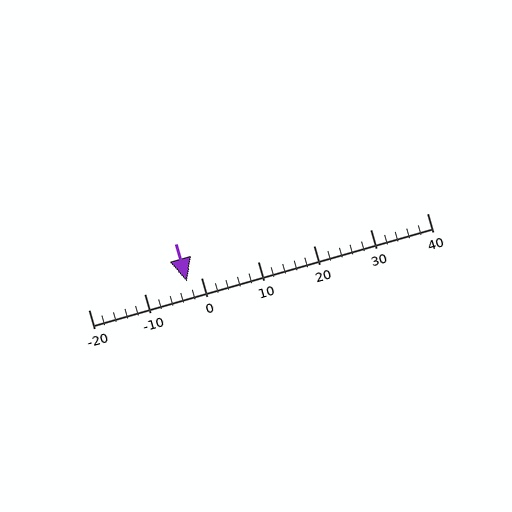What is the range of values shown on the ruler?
The ruler shows values from -20 to 40.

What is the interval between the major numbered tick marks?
The major tick marks are spaced 10 units apart.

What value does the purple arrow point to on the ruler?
The purple arrow points to approximately -3.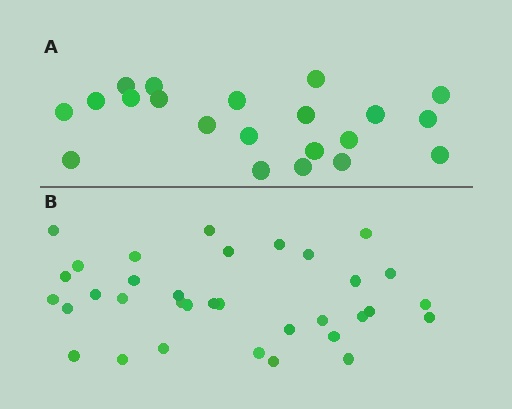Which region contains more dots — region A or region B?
Region B (the bottom region) has more dots.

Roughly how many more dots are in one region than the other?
Region B has approximately 15 more dots than region A.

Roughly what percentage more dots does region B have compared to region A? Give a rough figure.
About 60% more.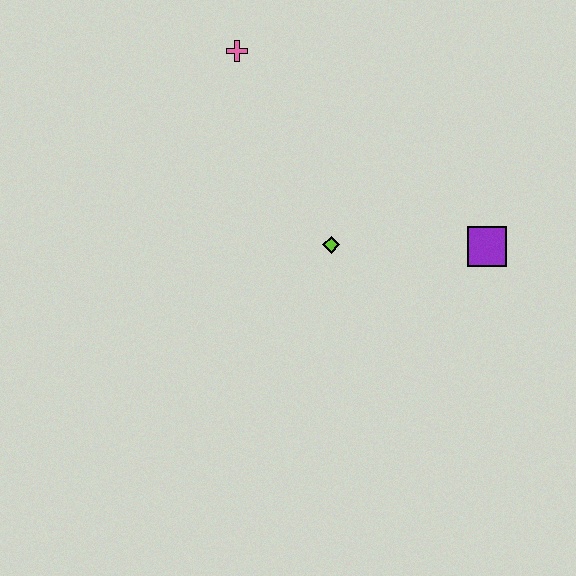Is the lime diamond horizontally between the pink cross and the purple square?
Yes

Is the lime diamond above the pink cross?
No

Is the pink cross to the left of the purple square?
Yes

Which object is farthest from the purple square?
The pink cross is farthest from the purple square.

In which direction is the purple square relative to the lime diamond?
The purple square is to the right of the lime diamond.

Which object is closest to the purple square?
The lime diamond is closest to the purple square.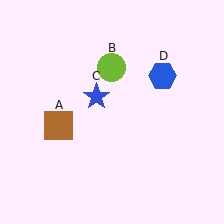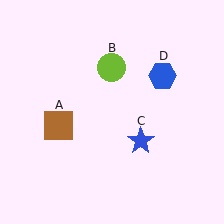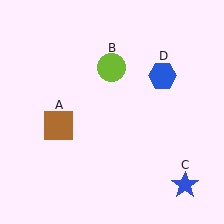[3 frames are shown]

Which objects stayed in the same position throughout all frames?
Brown square (object A) and lime circle (object B) and blue hexagon (object D) remained stationary.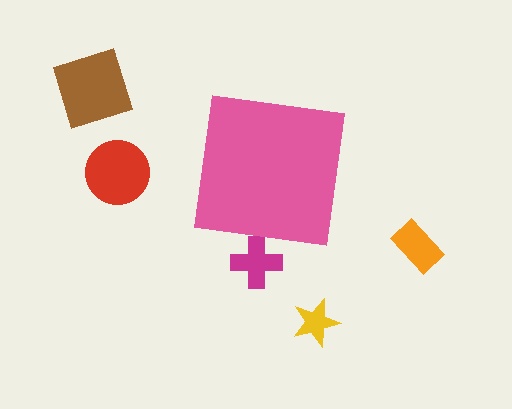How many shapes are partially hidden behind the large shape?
1 shape is partially hidden.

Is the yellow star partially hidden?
No, the yellow star is fully visible.